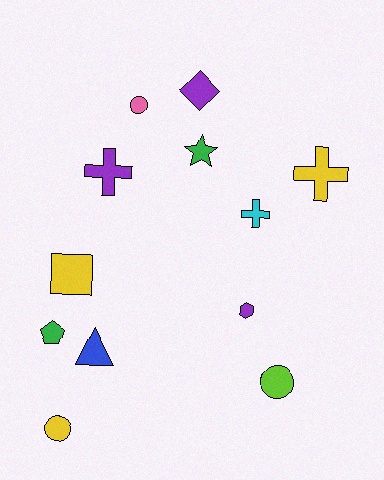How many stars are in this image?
There is 1 star.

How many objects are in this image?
There are 12 objects.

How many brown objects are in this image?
There are no brown objects.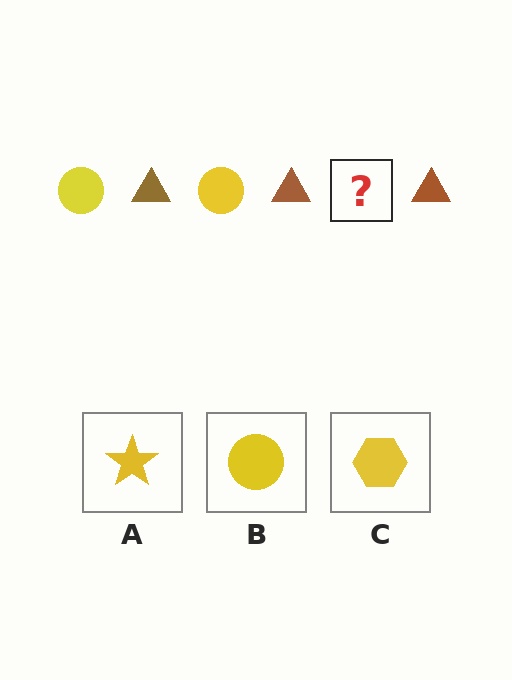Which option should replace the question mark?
Option B.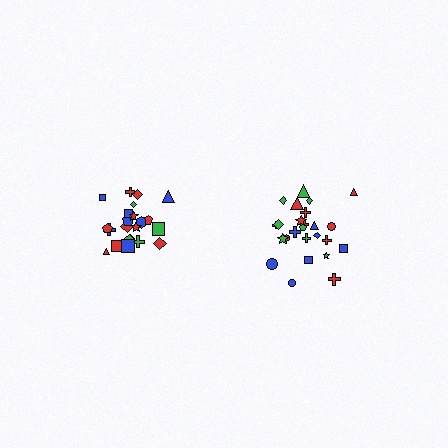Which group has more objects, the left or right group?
The right group.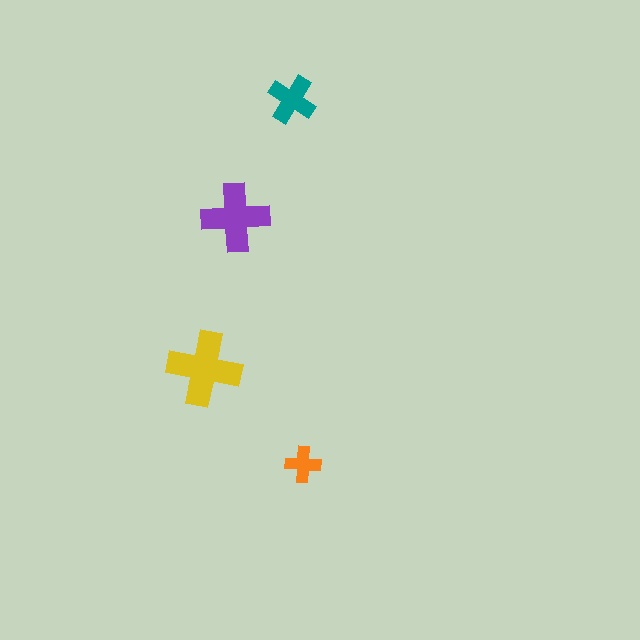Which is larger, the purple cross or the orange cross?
The purple one.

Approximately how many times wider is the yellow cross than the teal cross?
About 1.5 times wider.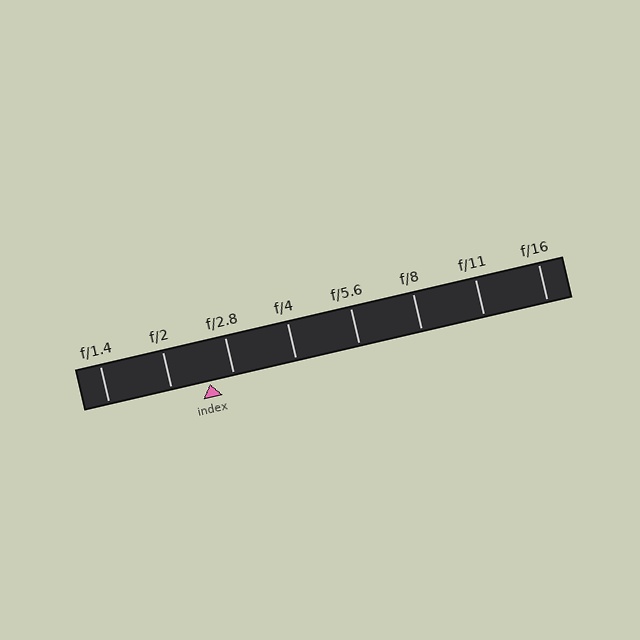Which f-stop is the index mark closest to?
The index mark is closest to f/2.8.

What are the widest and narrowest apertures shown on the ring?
The widest aperture shown is f/1.4 and the narrowest is f/16.